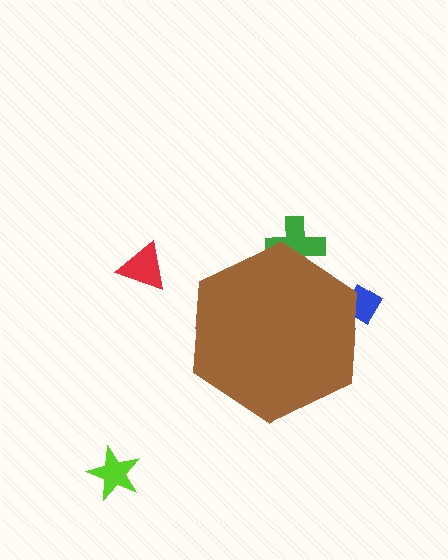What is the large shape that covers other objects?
A brown hexagon.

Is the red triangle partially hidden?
No, the red triangle is fully visible.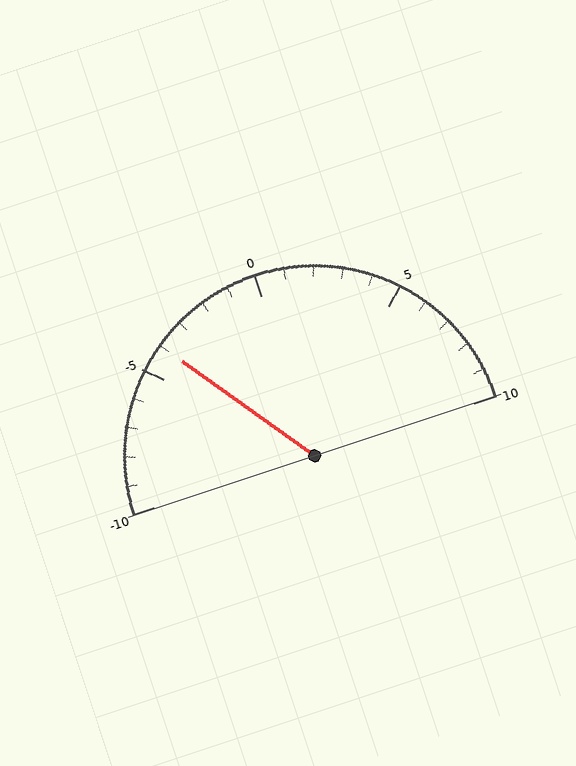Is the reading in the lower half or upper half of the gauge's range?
The reading is in the lower half of the range (-10 to 10).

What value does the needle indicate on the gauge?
The needle indicates approximately -4.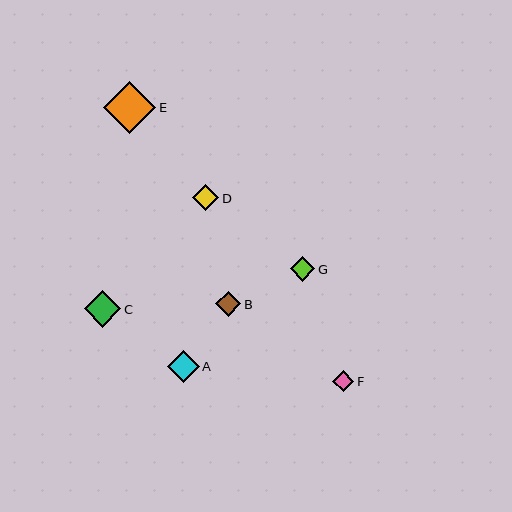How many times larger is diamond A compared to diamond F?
Diamond A is approximately 1.5 times the size of diamond F.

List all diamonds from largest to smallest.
From largest to smallest: E, C, A, D, B, G, F.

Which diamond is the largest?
Diamond E is the largest with a size of approximately 52 pixels.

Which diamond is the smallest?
Diamond F is the smallest with a size of approximately 21 pixels.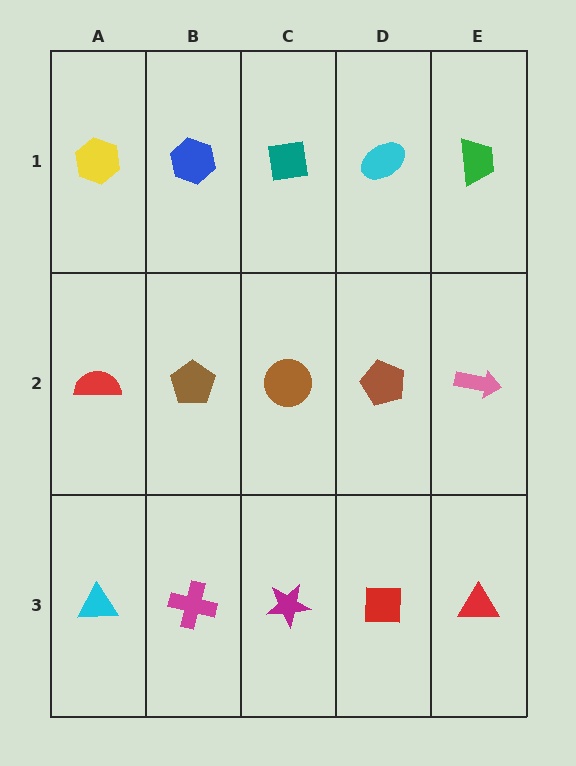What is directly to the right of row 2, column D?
A pink arrow.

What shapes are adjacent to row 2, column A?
A yellow hexagon (row 1, column A), a cyan triangle (row 3, column A), a brown pentagon (row 2, column B).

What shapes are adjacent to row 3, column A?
A red semicircle (row 2, column A), a magenta cross (row 3, column B).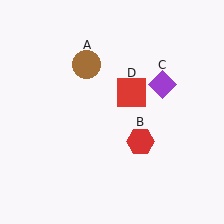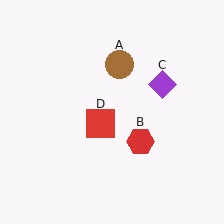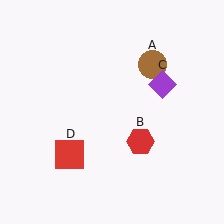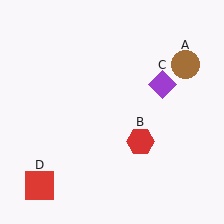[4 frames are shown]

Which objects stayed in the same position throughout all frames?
Red hexagon (object B) and purple diamond (object C) remained stationary.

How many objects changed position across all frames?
2 objects changed position: brown circle (object A), red square (object D).